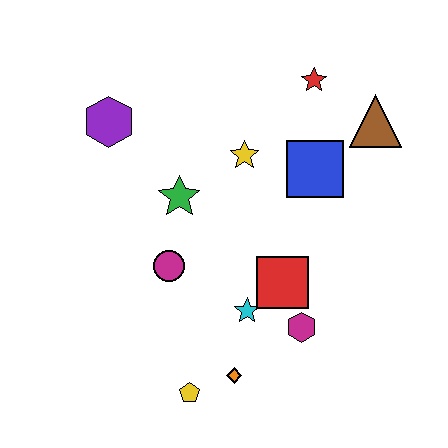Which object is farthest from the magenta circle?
The brown triangle is farthest from the magenta circle.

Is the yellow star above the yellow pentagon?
Yes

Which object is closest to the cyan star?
The red square is closest to the cyan star.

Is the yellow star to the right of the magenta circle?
Yes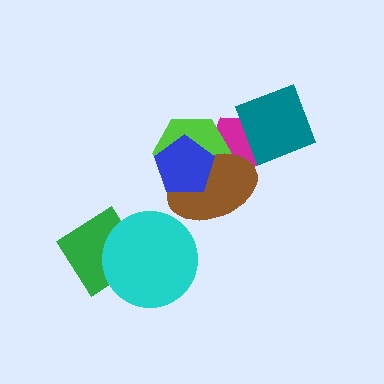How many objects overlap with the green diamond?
1 object overlaps with the green diamond.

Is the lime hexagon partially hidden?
Yes, it is partially covered by another shape.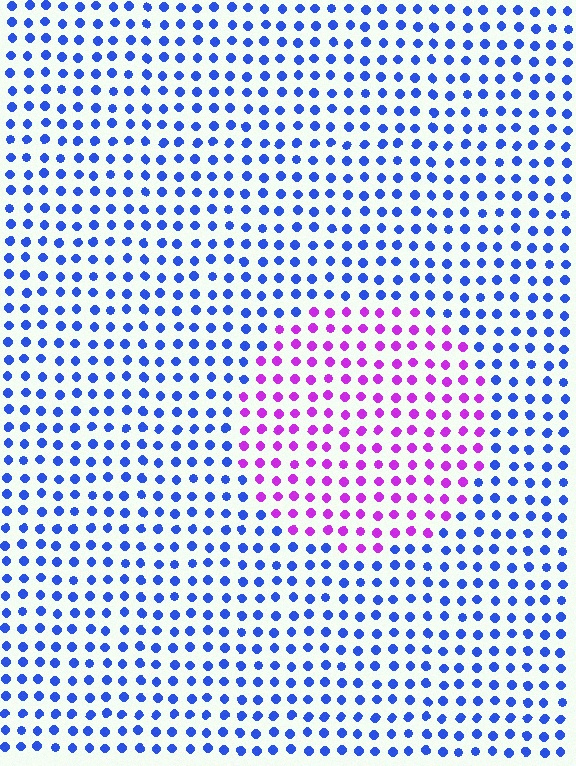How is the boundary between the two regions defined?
The boundary is defined purely by a slight shift in hue (about 65 degrees). Spacing, size, and orientation are identical on both sides.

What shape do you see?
I see a circle.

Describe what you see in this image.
The image is filled with small blue elements in a uniform arrangement. A circle-shaped region is visible where the elements are tinted to a slightly different hue, forming a subtle color boundary.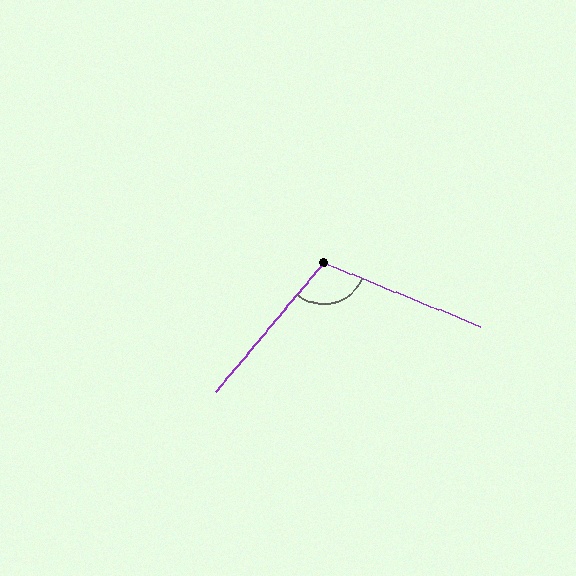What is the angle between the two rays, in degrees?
Approximately 108 degrees.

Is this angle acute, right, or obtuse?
It is obtuse.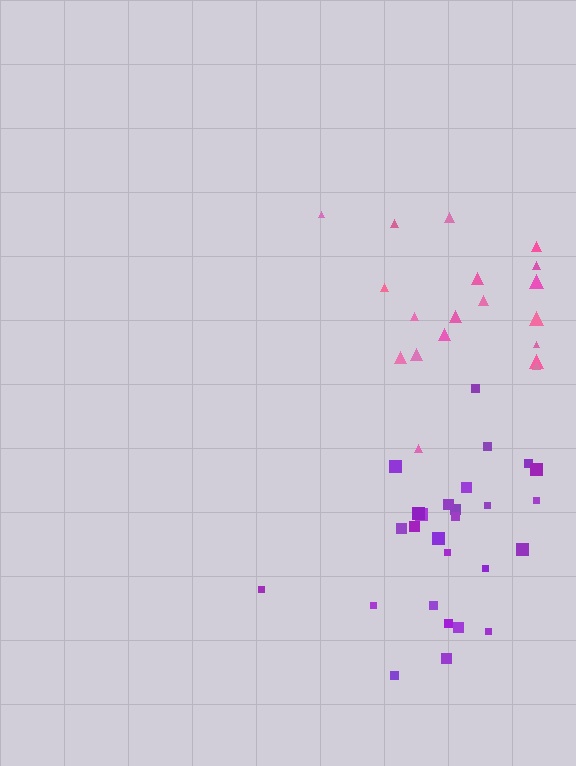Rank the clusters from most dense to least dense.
purple, pink.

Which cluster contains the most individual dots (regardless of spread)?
Purple (27).